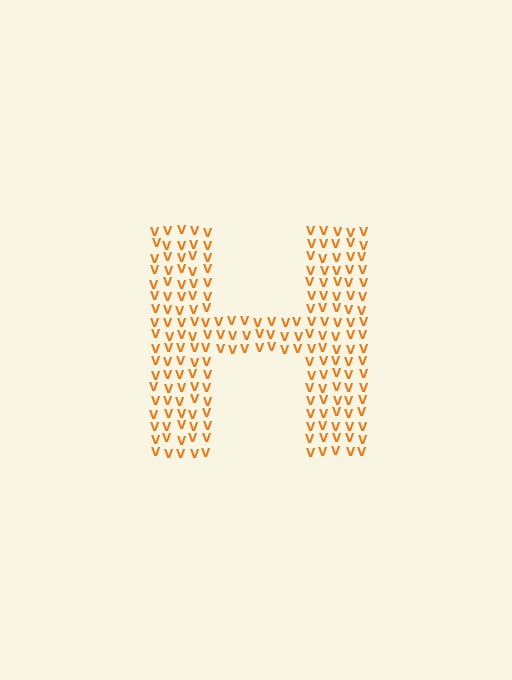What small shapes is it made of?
It is made of small letter V's.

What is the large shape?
The large shape is the letter H.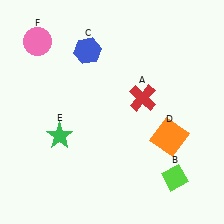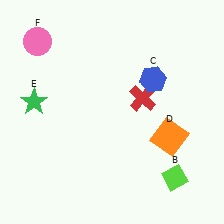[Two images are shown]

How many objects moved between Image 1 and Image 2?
2 objects moved between the two images.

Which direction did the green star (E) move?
The green star (E) moved up.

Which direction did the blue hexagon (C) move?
The blue hexagon (C) moved right.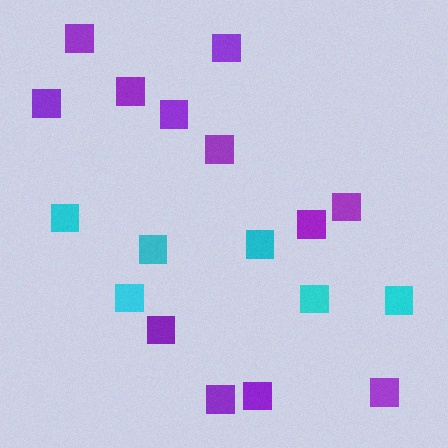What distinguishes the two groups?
There are 2 groups: one group of cyan squares (6) and one group of purple squares (12).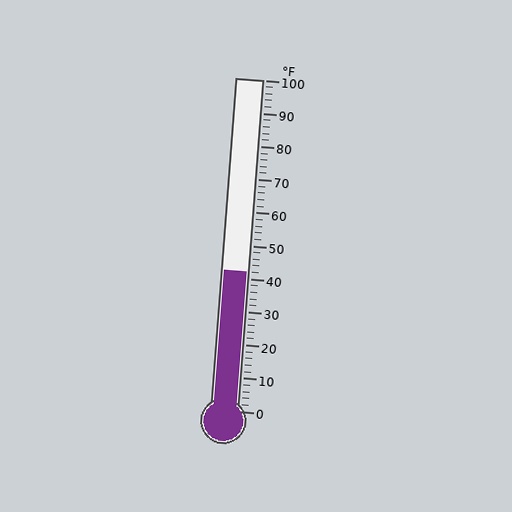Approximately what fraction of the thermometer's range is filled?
The thermometer is filled to approximately 40% of its range.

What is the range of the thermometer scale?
The thermometer scale ranges from 0°F to 100°F.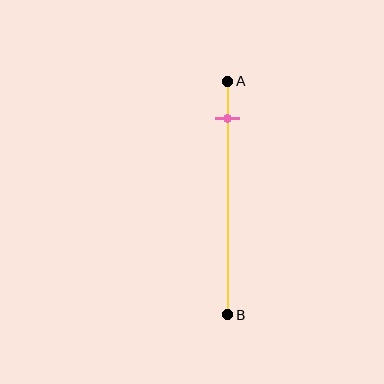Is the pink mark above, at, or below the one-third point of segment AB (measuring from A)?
The pink mark is above the one-third point of segment AB.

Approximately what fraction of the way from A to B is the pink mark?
The pink mark is approximately 15% of the way from A to B.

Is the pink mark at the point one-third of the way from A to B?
No, the mark is at about 15% from A, not at the 33% one-third point.